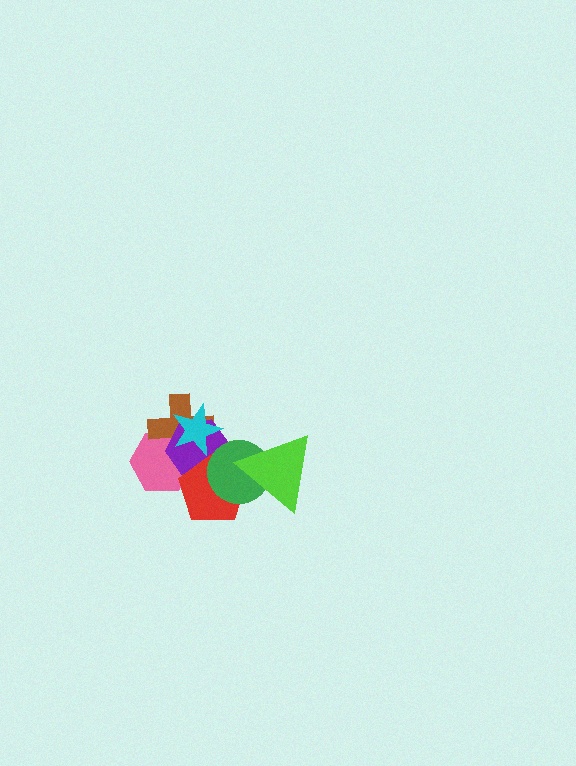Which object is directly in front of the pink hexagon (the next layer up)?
The brown cross is directly in front of the pink hexagon.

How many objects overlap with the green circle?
3 objects overlap with the green circle.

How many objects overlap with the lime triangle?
2 objects overlap with the lime triangle.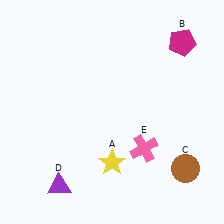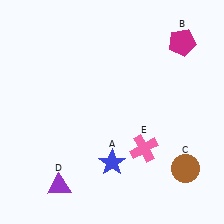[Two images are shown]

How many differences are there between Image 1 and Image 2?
There is 1 difference between the two images.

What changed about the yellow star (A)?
In Image 1, A is yellow. In Image 2, it changed to blue.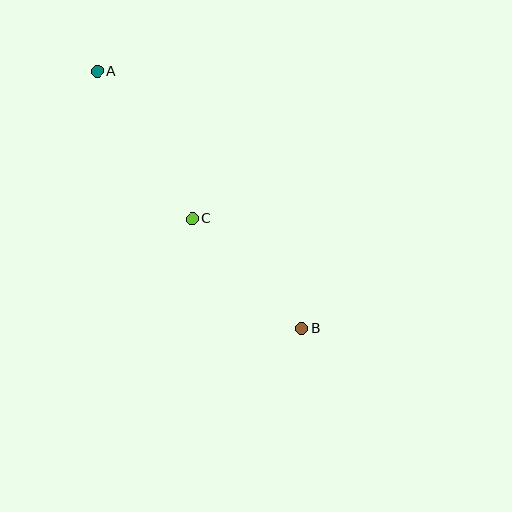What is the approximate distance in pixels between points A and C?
The distance between A and C is approximately 176 pixels.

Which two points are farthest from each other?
Points A and B are farthest from each other.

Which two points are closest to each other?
Points B and C are closest to each other.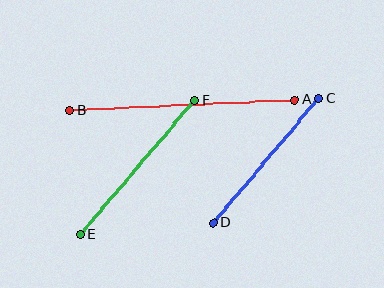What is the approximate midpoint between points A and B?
The midpoint is at approximately (182, 105) pixels.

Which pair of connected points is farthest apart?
Points A and B are farthest apart.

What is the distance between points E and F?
The distance is approximately 176 pixels.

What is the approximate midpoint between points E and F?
The midpoint is at approximately (137, 167) pixels.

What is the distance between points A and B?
The distance is approximately 225 pixels.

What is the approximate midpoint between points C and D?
The midpoint is at approximately (266, 160) pixels.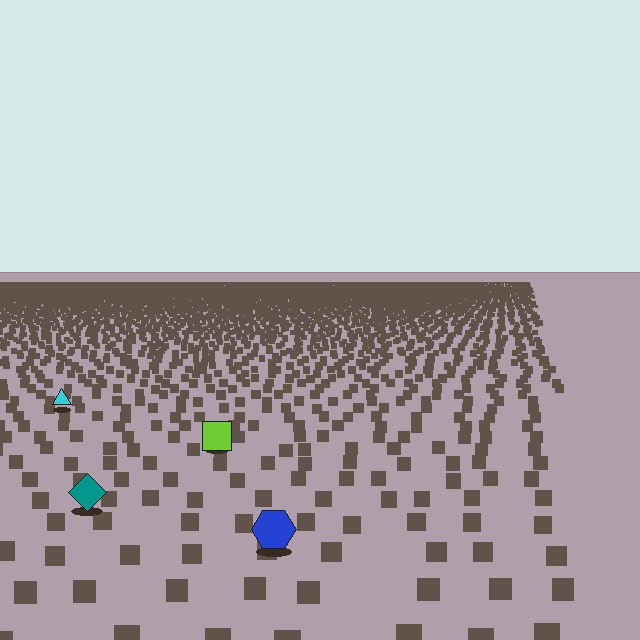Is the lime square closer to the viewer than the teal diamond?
No. The teal diamond is closer — you can tell from the texture gradient: the ground texture is coarser near it.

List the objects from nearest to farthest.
From nearest to farthest: the blue hexagon, the teal diamond, the lime square, the cyan triangle.